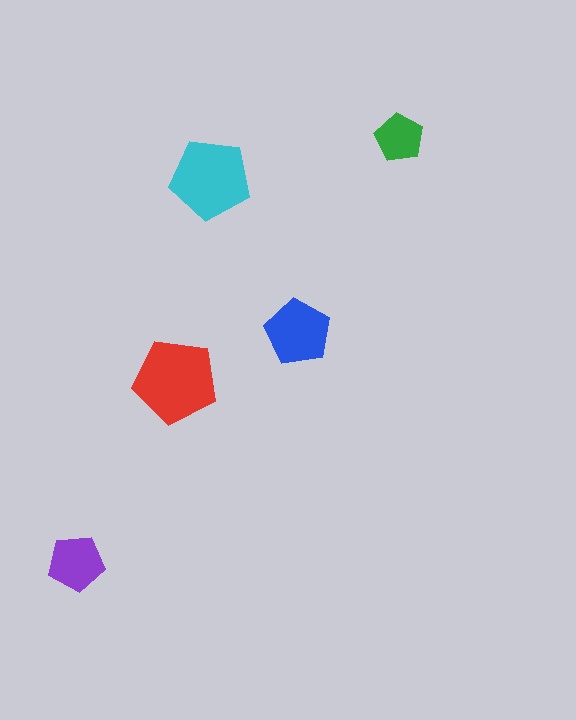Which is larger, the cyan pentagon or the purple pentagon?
The cyan one.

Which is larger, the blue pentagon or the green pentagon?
The blue one.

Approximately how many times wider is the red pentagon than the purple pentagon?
About 1.5 times wider.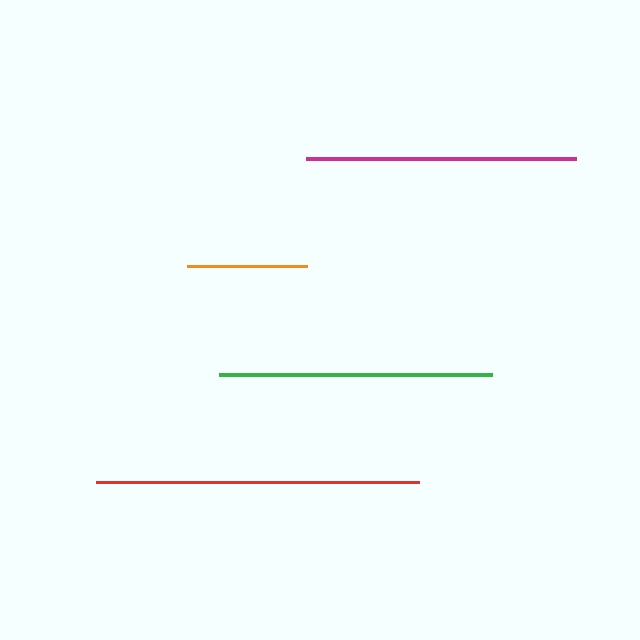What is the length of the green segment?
The green segment is approximately 274 pixels long.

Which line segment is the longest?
The red line is the longest at approximately 323 pixels.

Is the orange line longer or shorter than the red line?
The red line is longer than the orange line.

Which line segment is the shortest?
The orange line is the shortest at approximately 120 pixels.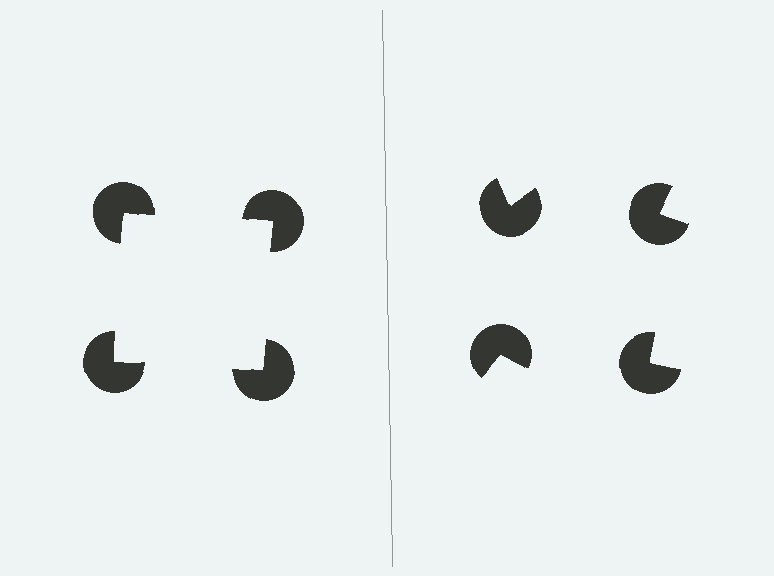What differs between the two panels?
The pac-man discs are positioned identically on both sides; only the wedge orientations differ. On the left they align to a square; on the right they are misaligned.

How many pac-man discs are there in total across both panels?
8 — 4 on each side.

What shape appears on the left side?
An illusory square.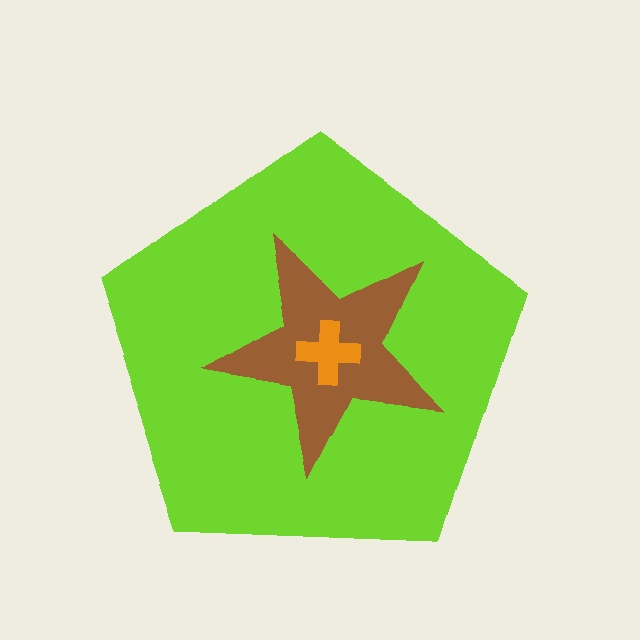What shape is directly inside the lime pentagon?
The brown star.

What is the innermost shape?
The orange cross.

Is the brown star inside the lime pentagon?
Yes.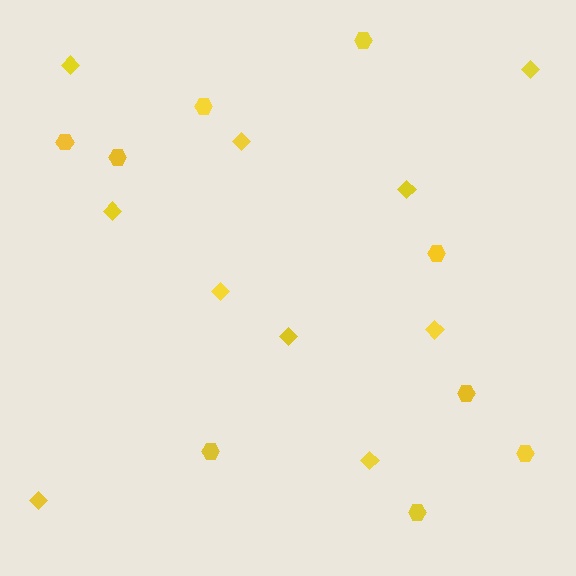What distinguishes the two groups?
There are 2 groups: one group of hexagons (9) and one group of diamonds (10).